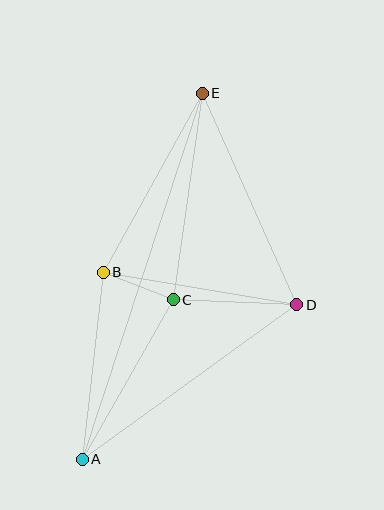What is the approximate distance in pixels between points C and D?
The distance between C and D is approximately 124 pixels.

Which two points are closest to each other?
Points B and C are closest to each other.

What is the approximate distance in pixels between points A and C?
The distance between A and C is approximately 183 pixels.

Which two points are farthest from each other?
Points A and E are farthest from each other.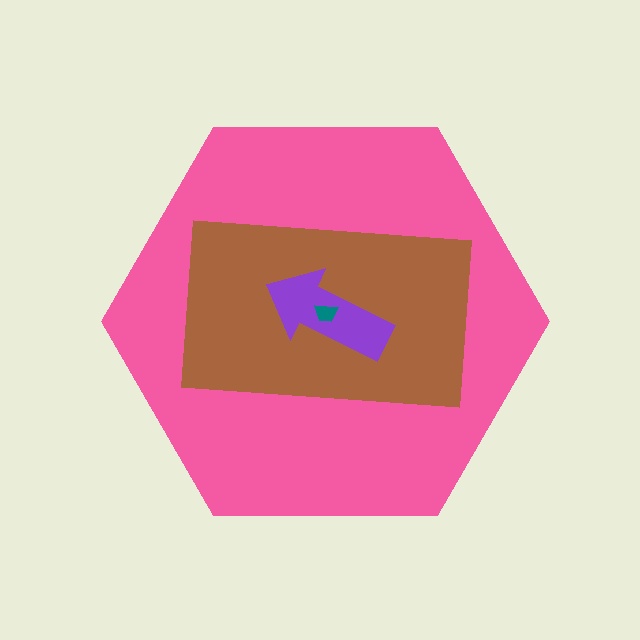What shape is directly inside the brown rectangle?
The purple arrow.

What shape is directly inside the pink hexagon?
The brown rectangle.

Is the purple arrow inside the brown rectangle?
Yes.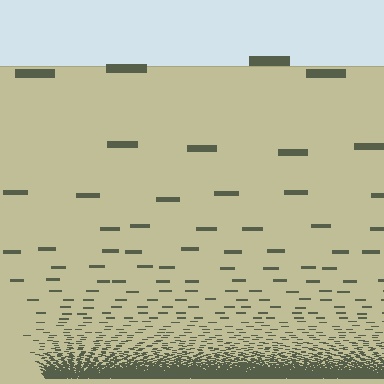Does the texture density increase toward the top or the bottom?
Density increases toward the bottom.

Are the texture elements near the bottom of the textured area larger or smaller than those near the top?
Smaller. The gradient is inverted — elements near the bottom are smaller and denser.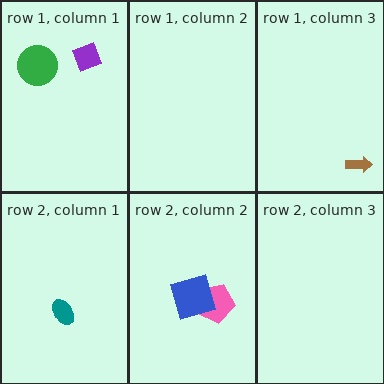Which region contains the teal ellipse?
The row 2, column 1 region.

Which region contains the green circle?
The row 1, column 1 region.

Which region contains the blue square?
The row 2, column 2 region.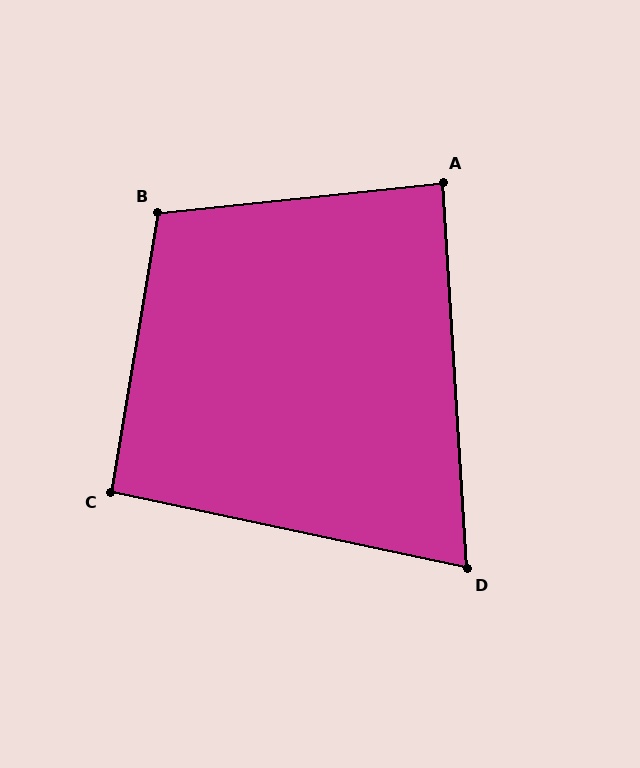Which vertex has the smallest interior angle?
D, at approximately 74 degrees.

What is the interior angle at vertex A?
Approximately 88 degrees (approximately right).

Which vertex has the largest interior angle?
B, at approximately 106 degrees.